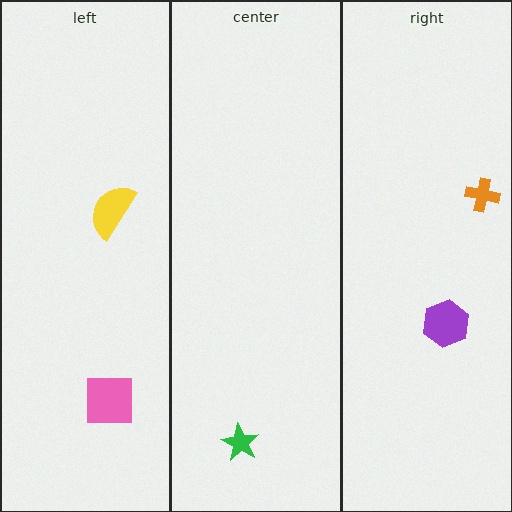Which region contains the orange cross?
The right region.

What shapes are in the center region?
The green star.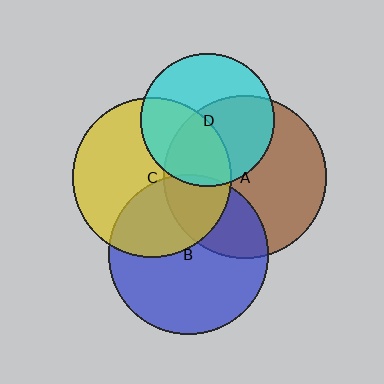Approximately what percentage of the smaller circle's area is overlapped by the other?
Approximately 30%.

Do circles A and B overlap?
Yes.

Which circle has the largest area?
Circle A (brown).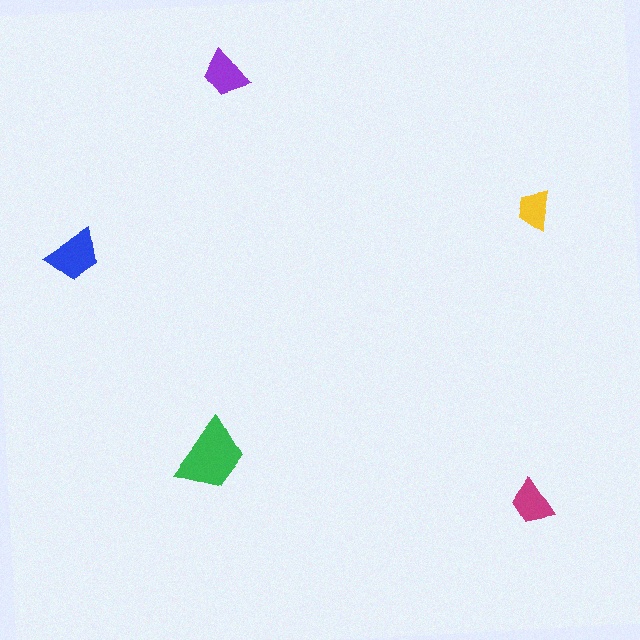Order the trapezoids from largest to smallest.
the green one, the blue one, the purple one, the magenta one, the yellow one.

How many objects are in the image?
There are 5 objects in the image.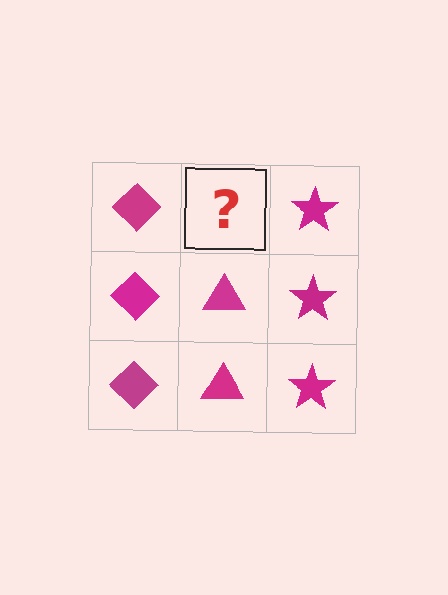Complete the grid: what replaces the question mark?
The question mark should be replaced with a magenta triangle.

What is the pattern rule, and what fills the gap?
The rule is that each column has a consistent shape. The gap should be filled with a magenta triangle.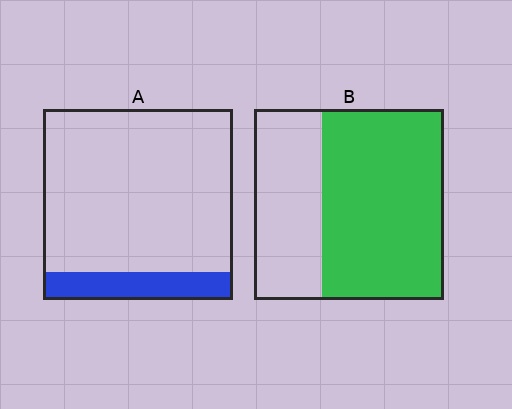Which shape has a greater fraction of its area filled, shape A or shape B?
Shape B.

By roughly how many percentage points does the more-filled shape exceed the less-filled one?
By roughly 50 percentage points (B over A).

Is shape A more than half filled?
No.